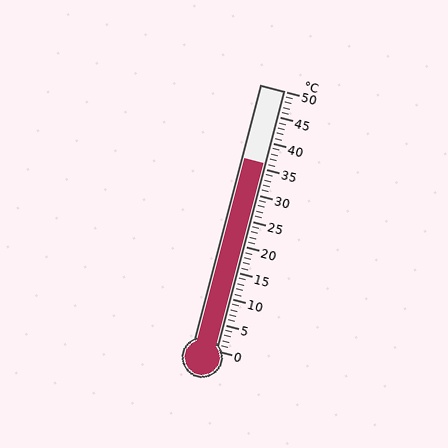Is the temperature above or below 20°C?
The temperature is above 20°C.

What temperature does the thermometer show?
The thermometer shows approximately 36°C.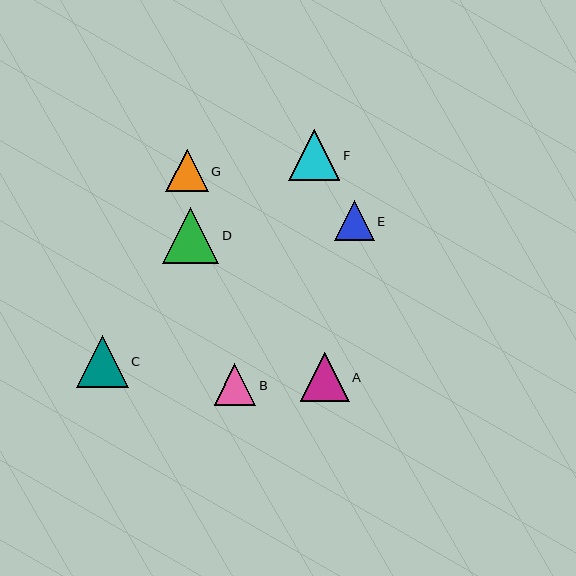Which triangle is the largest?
Triangle D is the largest with a size of approximately 56 pixels.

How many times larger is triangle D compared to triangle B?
Triangle D is approximately 1.4 times the size of triangle B.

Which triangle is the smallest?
Triangle E is the smallest with a size of approximately 40 pixels.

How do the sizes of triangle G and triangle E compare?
Triangle G and triangle E are approximately the same size.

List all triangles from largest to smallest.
From largest to smallest: D, C, F, A, G, B, E.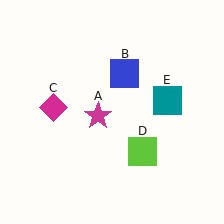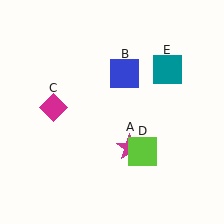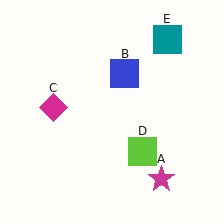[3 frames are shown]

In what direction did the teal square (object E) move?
The teal square (object E) moved up.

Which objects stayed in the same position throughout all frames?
Blue square (object B) and magenta diamond (object C) and lime square (object D) remained stationary.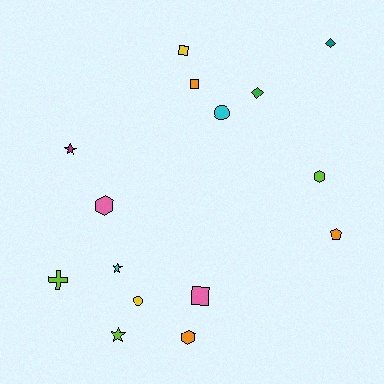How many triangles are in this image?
There are no triangles.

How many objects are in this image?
There are 15 objects.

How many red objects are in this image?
There are no red objects.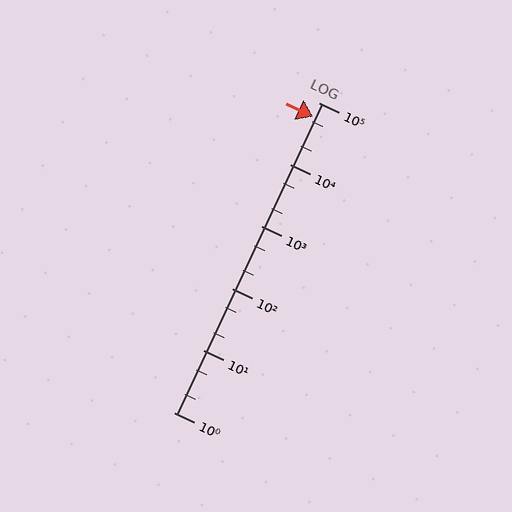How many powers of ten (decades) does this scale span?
The scale spans 5 decades, from 1 to 100000.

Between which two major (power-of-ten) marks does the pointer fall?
The pointer is between 10000 and 100000.